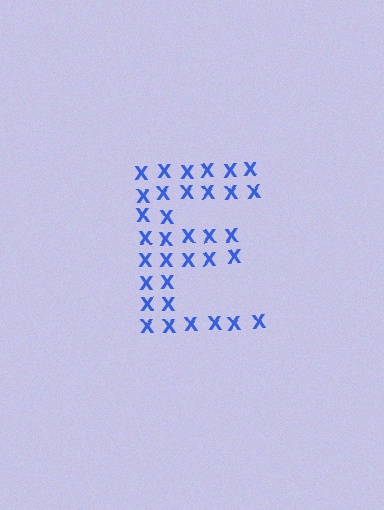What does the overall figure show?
The overall figure shows the letter E.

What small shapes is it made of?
It is made of small letter X's.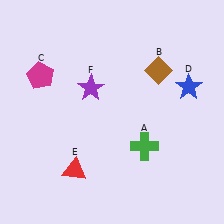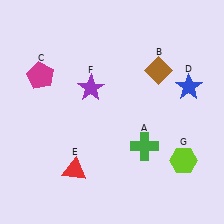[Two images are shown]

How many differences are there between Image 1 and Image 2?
There is 1 difference between the two images.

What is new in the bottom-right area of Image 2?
A lime hexagon (G) was added in the bottom-right area of Image 2.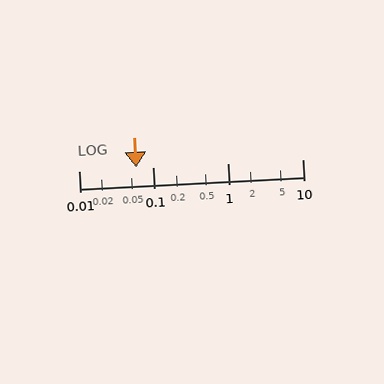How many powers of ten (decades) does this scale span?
The scale spans 3 decades, from 0.01 to 10.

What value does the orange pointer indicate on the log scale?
The pointer indicates approximately 0.059.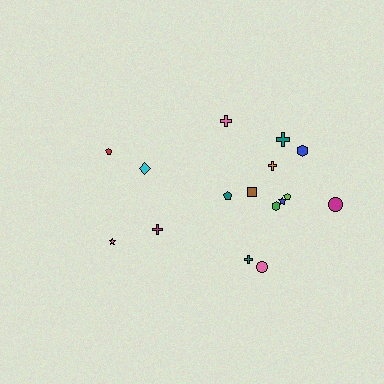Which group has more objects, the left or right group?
The right group.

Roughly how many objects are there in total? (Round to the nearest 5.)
Roughly 15 objects in total.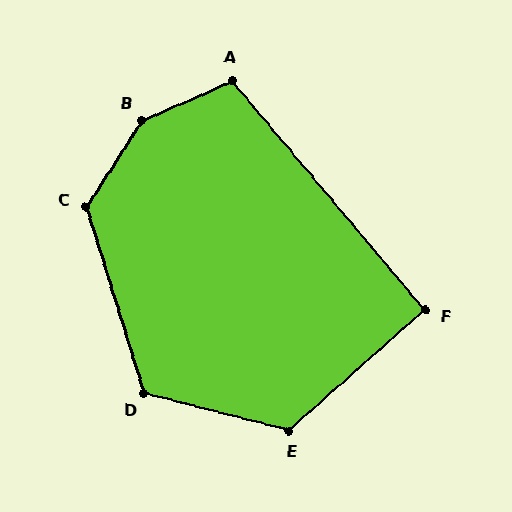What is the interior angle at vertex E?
Approximately 124 degrees (obtuse).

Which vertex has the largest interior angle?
B, at approximately 147 degrees.